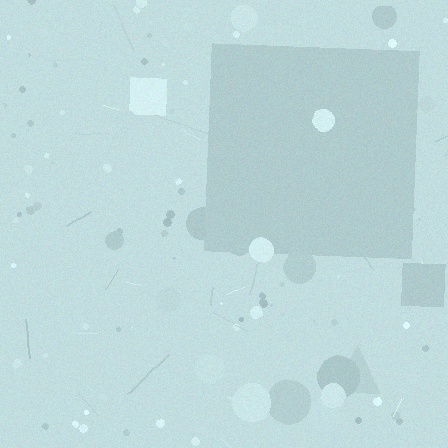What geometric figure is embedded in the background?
A square is embedded in the background.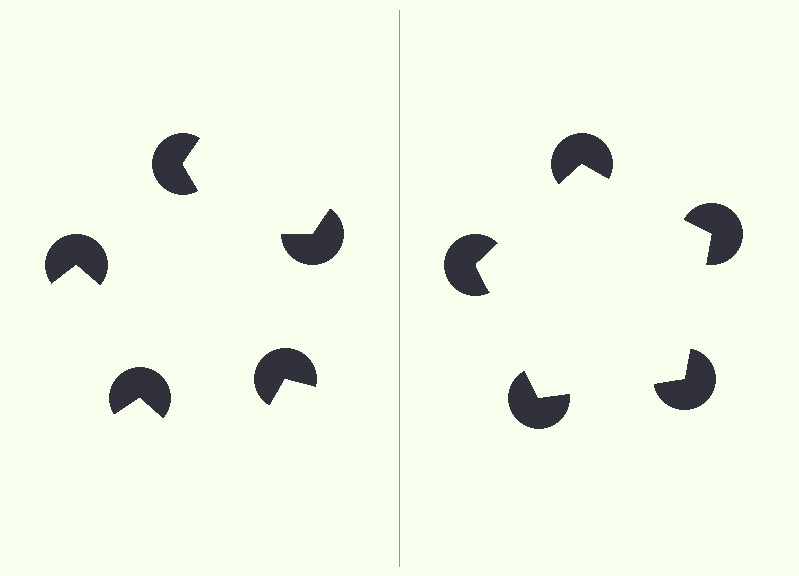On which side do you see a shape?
An illusory pentagon appears on the right side. On the left side the wedge cuts are rotated, so no coherent shape forms.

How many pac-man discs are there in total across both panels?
10 — 5 on each side.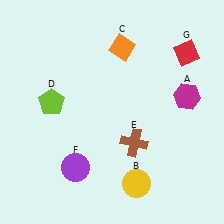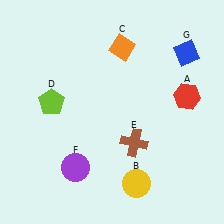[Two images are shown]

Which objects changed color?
A changed from magenta to red. G changed from red to blue.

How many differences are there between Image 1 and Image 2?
There are 2 differences between the two images.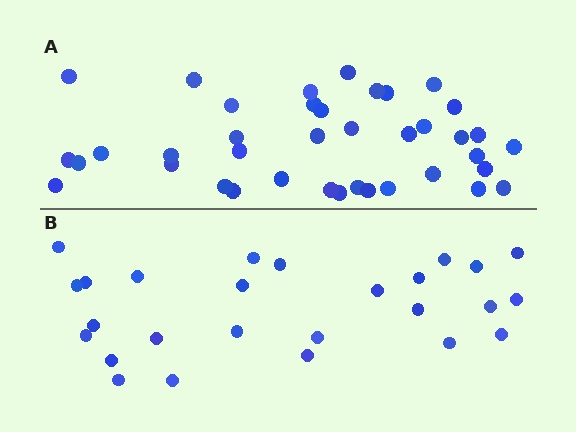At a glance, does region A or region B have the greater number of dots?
Region A (the top region) has more dots.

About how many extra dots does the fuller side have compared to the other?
Region A has approximately 15 more dots than region B.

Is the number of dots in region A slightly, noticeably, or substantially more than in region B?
Region A has substantially more. The ratio is roughly 1.5 to 1.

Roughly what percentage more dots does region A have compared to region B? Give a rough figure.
About 50% more.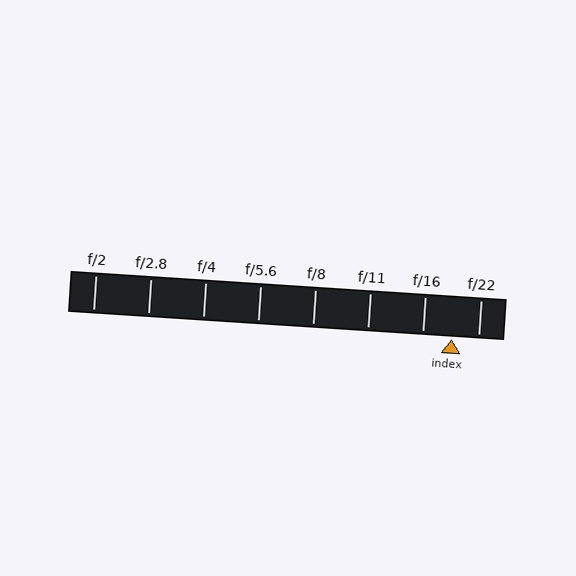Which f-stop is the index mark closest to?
The index mark is closest to f/22.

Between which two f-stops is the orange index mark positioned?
The index mark is between f/16 and f/22.